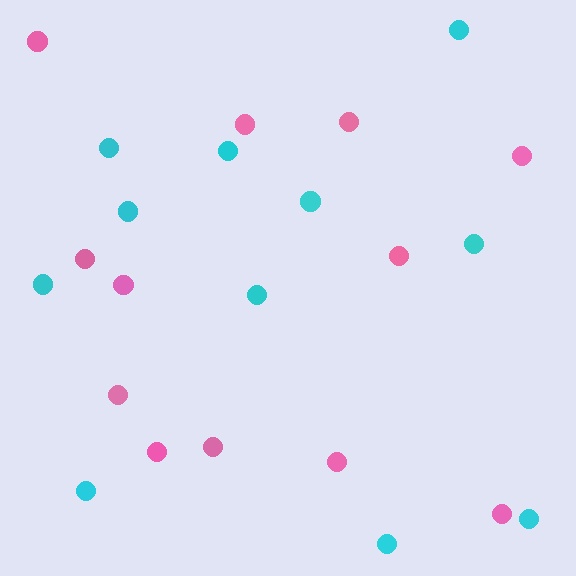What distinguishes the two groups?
There are 2 groups: one group of pink circles (12) and one group of cyan circles (11).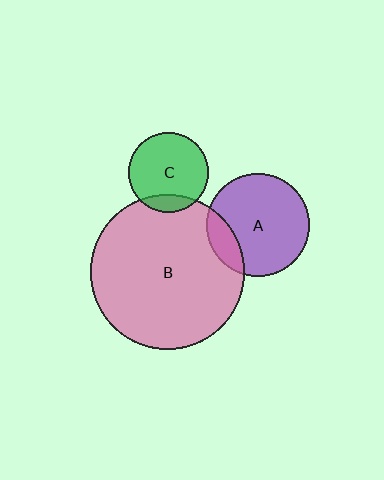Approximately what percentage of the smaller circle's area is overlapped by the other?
Approximately 15%.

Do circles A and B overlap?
Yes.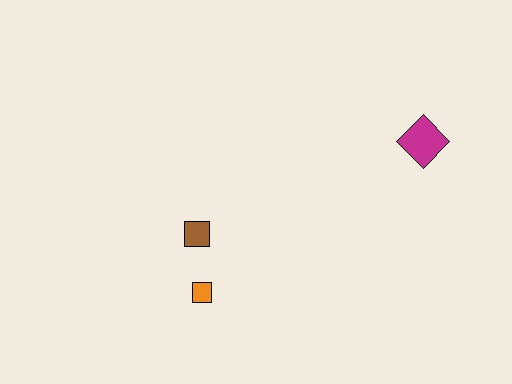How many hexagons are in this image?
There are no hexagons.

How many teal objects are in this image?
There are no teal objects.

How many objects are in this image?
There are 3 objects.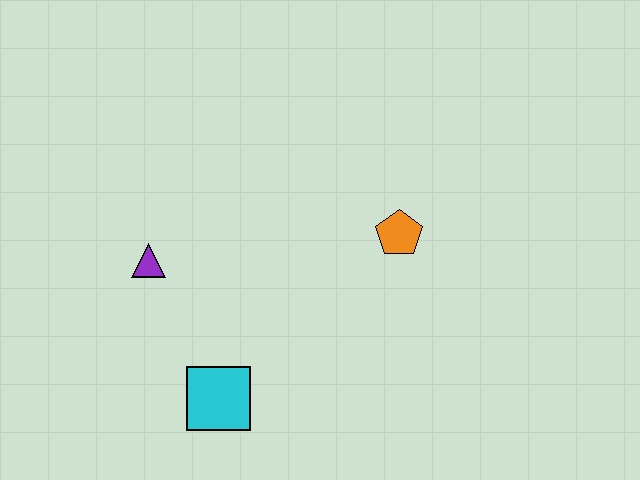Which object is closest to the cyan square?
The purple triangle is closest to the cyan square.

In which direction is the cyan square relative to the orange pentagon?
The cyan square is to the left of the orange pentagon.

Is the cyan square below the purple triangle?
Yes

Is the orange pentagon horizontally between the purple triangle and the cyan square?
No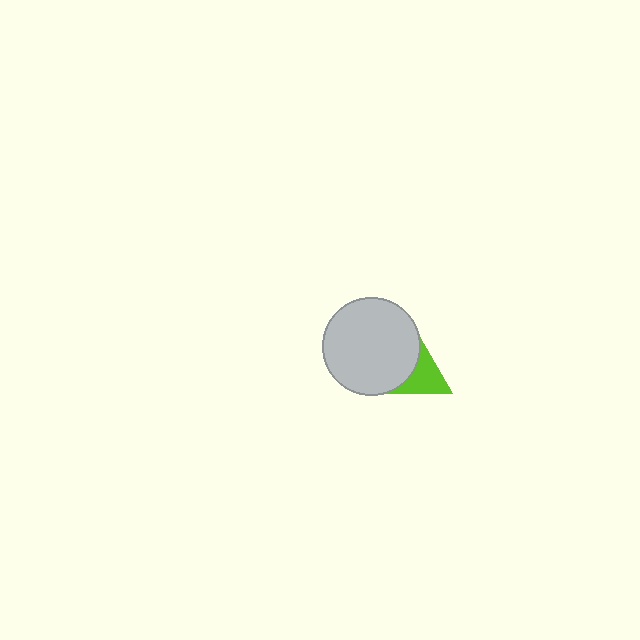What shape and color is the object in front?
The object in front is a light gray circle.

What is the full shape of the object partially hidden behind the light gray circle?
The partially hidden object is a lime triangle.